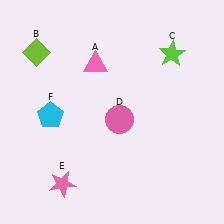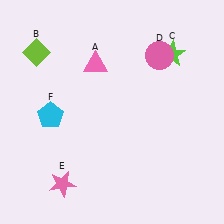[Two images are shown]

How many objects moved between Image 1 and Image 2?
1 object moved between the two images.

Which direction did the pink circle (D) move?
The pink circle (D) moved up.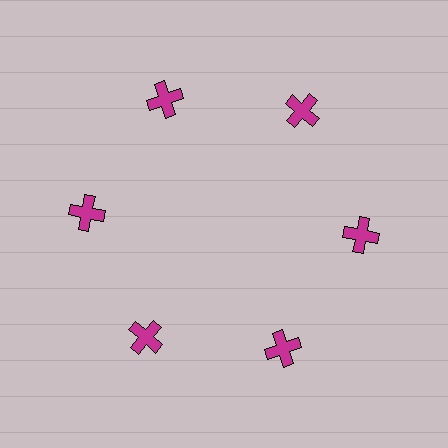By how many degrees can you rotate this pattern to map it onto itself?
The pattern maps onto itself every 60 degrees of rotation.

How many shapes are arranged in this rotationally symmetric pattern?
There are 6 shapes, arranged in 6 groups of 1.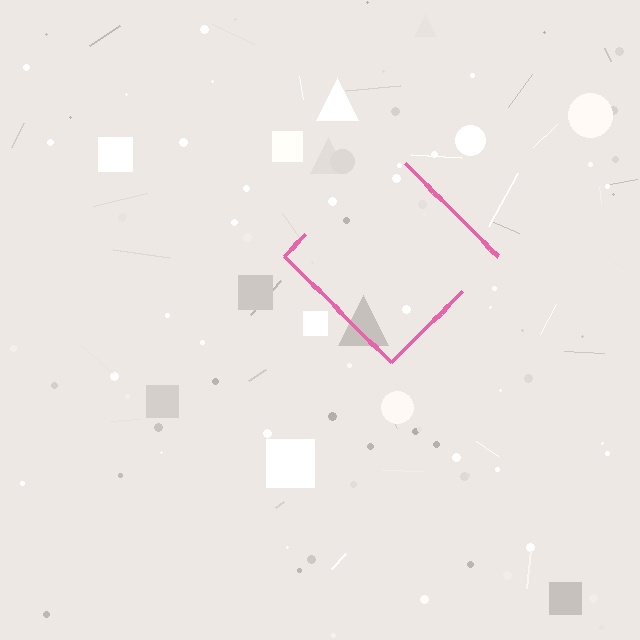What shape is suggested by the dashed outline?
The dashed outline suggests a diamond.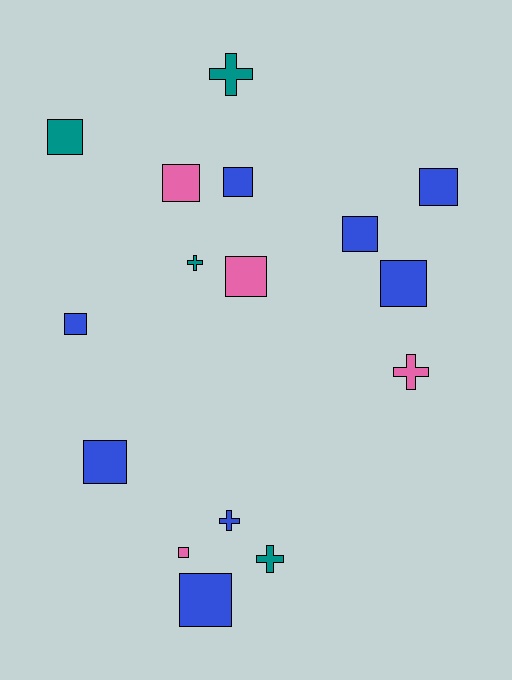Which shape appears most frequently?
Square, with 11 objects.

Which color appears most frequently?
Blue, with 8 objects.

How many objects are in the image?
There are 16 objects.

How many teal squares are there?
There is 1 teal square.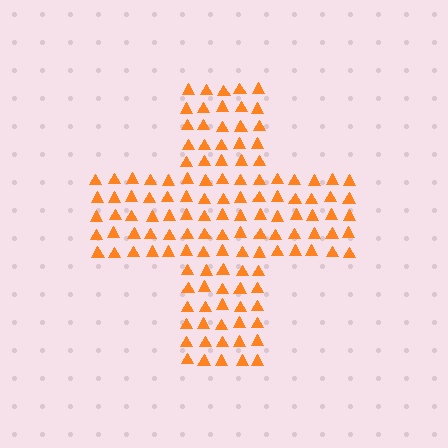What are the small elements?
The small elements are triangles.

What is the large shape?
The large shape is a cross.